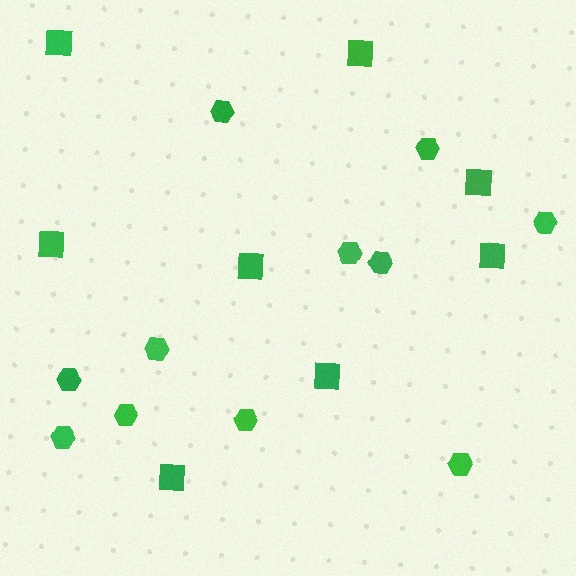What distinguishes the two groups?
There are 2 groups: one group of squares (8) and one group of hexagons (11).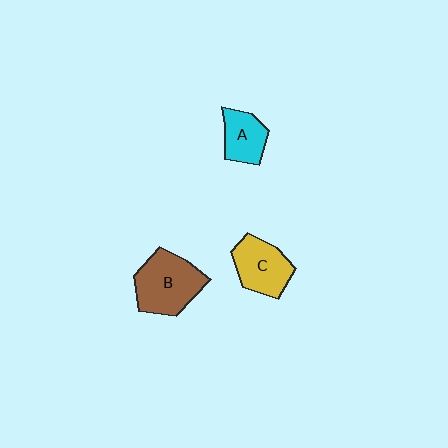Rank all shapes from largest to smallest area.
From largest to smallest: B (brown), C (yellow), A (cyan).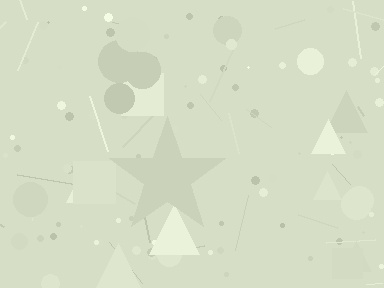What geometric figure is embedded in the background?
A star is embedded in the background.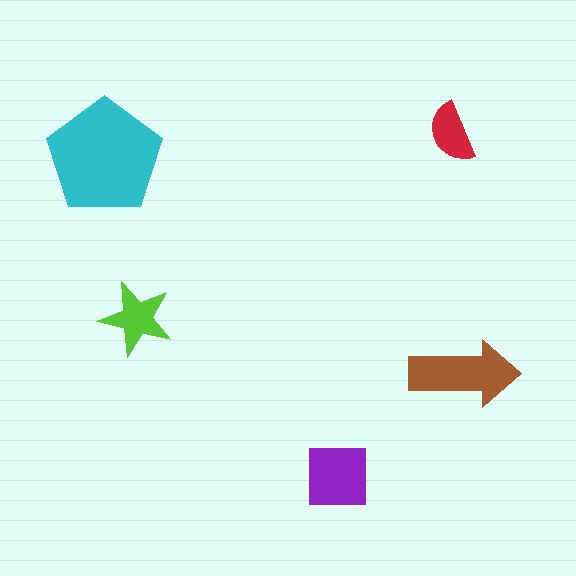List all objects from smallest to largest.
The red semicircle, the lime star, the purple square, the brown arrow, the cyan pentagon.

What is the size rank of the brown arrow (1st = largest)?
2nd.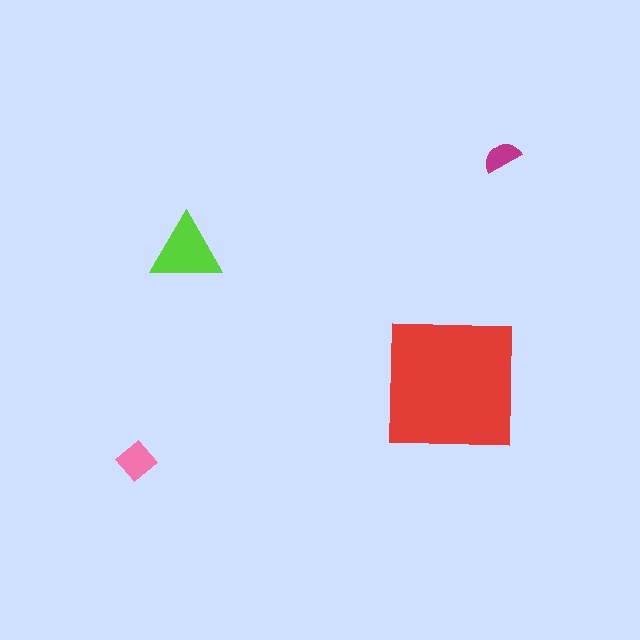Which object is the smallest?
The magenta semicircle.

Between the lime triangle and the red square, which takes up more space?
The red square.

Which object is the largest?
The red square.